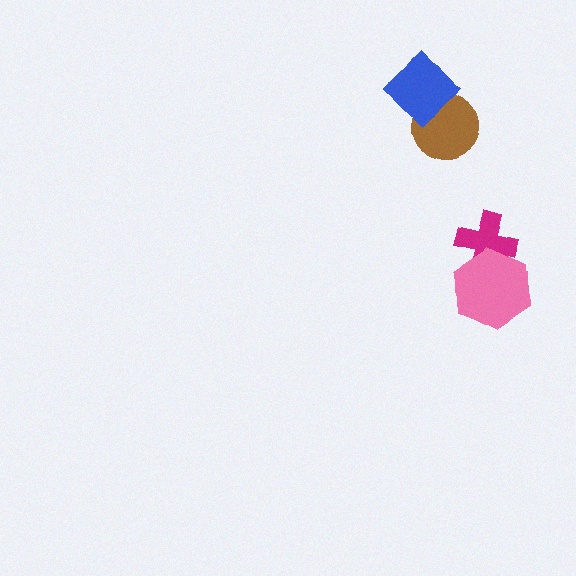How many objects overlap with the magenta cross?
1 object overlaps with the magenta cross.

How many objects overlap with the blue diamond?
1 object overlaps with the blue diamond.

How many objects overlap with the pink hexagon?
1 object overlaps with the pink hexagon.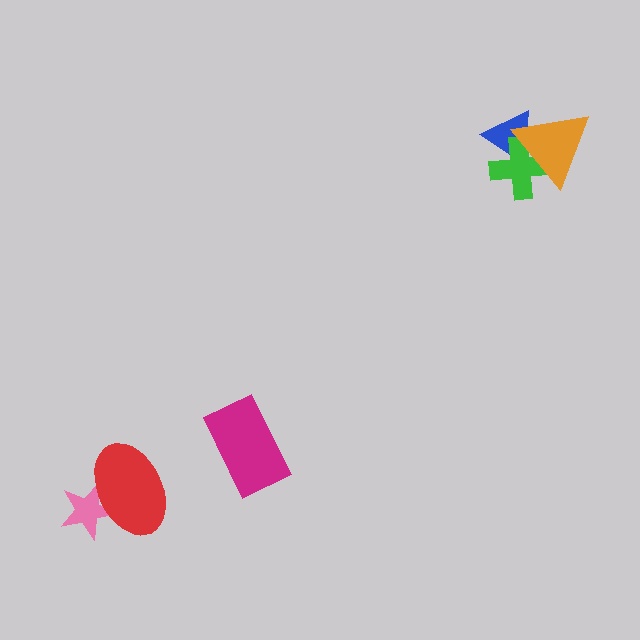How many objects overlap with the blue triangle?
2 objects overlap with the blue triangle.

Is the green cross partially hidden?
Yes, it is partially covered by another shape.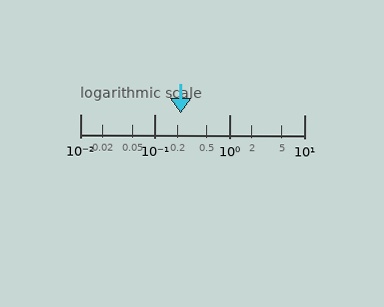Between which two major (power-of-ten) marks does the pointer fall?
The pointer is between 0.1 and 1.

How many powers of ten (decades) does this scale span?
The scale spans 3 decades, from 0.01 to 10.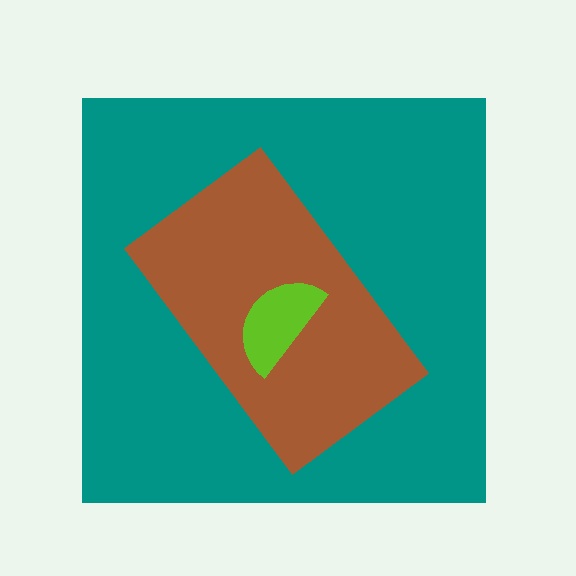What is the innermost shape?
The lime semicircle.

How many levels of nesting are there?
3.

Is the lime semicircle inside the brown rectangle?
Yes.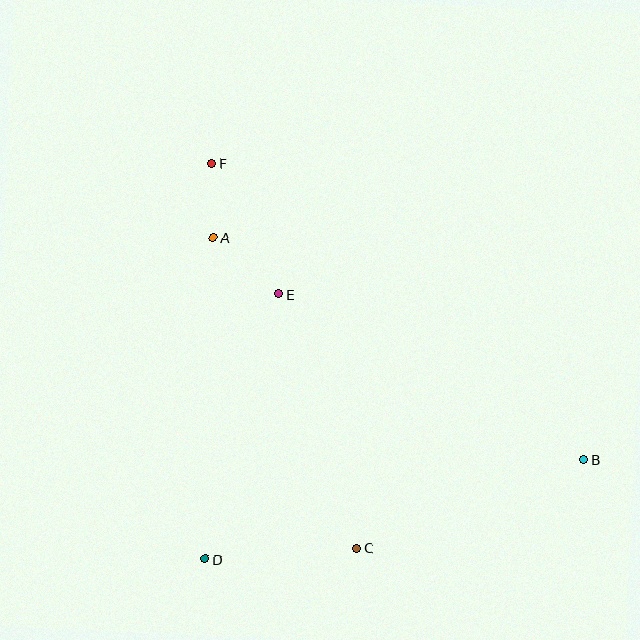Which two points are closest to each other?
Points A and F are closest to each other.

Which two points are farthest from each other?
Points B and F are farthest from each other.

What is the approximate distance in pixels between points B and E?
The distance between B and E is approximately 347 pixels.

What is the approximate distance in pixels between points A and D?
The distance between A and D is approximately 322 pixels.